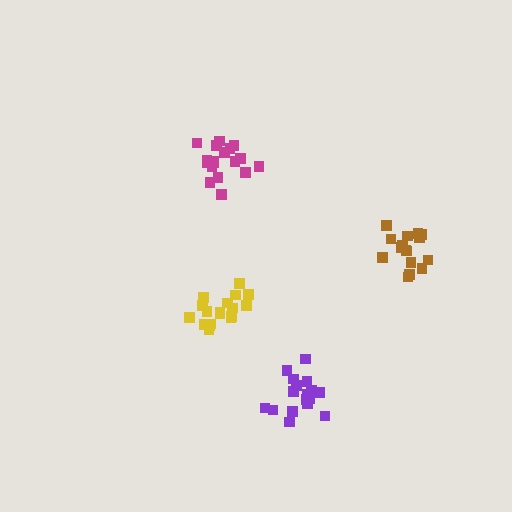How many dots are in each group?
Group 1: 17 dots, Group 2: 18 dots, Group 3: 18 dots, Group 4: 19 dots (72 total).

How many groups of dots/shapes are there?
There are 4 groups.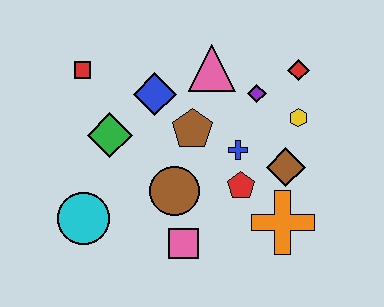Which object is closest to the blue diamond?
The brown pentagon is closest to the blue diamond.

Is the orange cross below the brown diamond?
Yes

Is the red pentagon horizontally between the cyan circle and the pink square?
No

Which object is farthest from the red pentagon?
The red square is farthest from the red pentagon.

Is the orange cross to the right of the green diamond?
Yes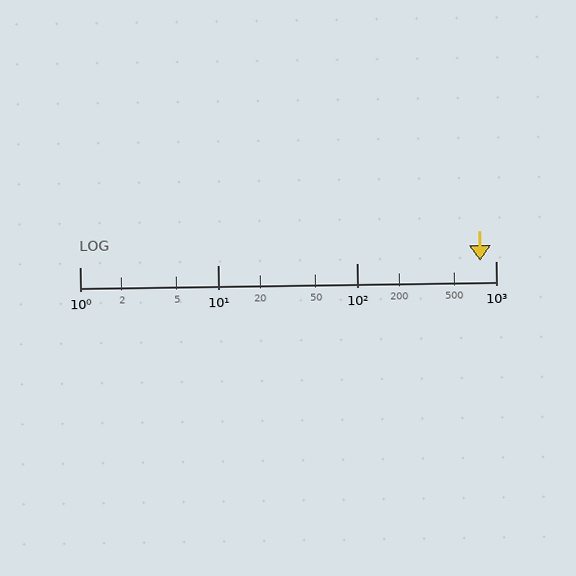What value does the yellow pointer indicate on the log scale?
The pointer indicates approximately 770.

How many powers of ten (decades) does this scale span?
The scale spans 3 decades, from 1 to 1000.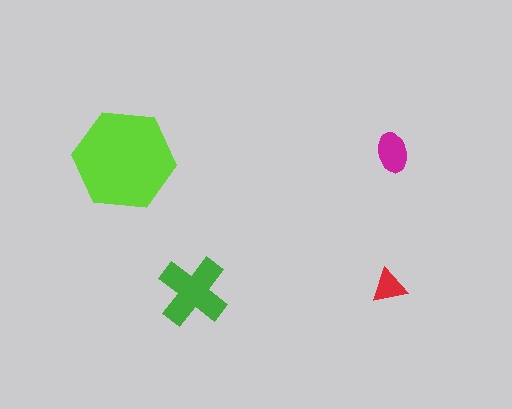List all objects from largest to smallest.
The lime hexagon, the green cross, the magenta ellipse, the red triangle.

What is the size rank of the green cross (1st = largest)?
2nd.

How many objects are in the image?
There are 4 objects in the image.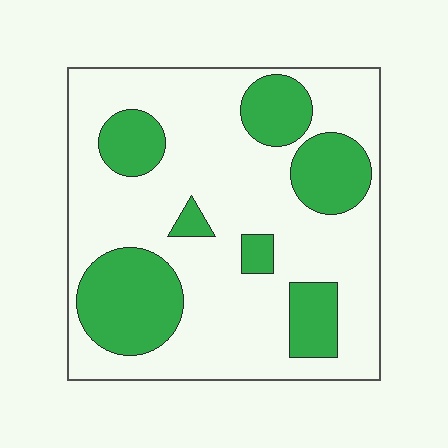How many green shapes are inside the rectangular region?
7.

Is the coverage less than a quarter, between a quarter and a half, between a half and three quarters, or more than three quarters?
Between a quarter and a half.